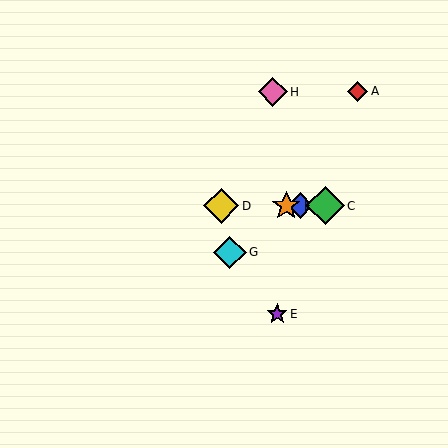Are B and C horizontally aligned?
Yes, both are at y≈206.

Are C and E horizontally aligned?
No, C is at y≈206 and E is at y≈314.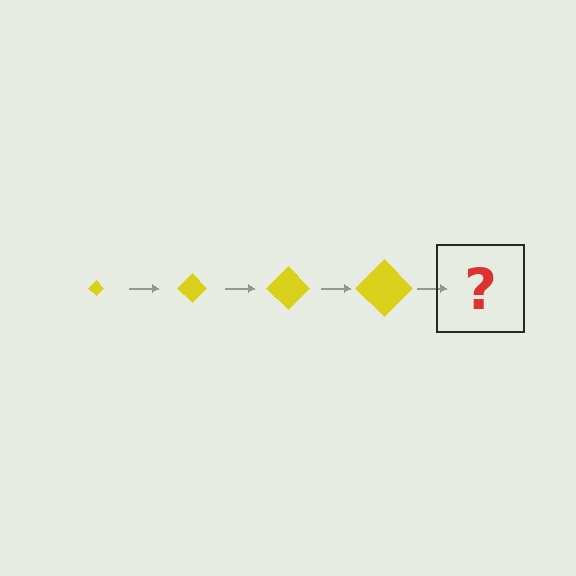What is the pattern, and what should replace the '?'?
The pattern is that the diamond gets progressively larger each step. The '?' should be a yellow diamond, larger than the previous one.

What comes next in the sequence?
The next element should be a yellow diamond, larger than the previous one.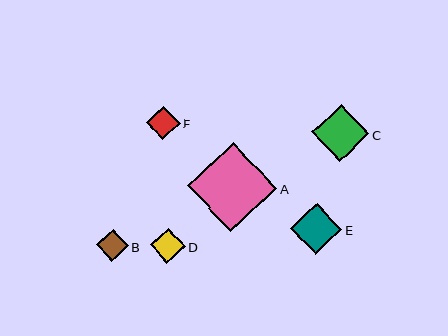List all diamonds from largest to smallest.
From largest to smallest: A, C, E, D, F, B.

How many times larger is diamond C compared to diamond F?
Diamond C is approximately 1.7 times the size of diamond F.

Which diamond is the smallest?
Diamond B is the smallest with a size of approximately 32 pixels.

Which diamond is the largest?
Diamond A is the largest with a size of approximately 89 pixels.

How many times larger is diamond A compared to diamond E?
Diamond A is approximately 1.7 times the size of diamond E.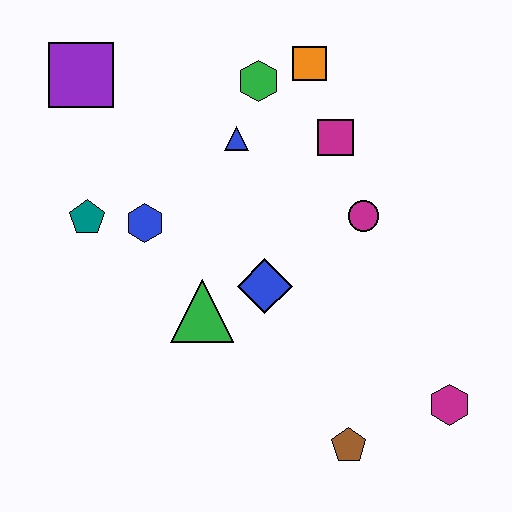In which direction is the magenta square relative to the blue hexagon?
The magenta square is to the right of the blue hexagon.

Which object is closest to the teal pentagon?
The blue hexagon is closest to the teal pentagon.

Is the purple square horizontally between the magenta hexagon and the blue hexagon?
No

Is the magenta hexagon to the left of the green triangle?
No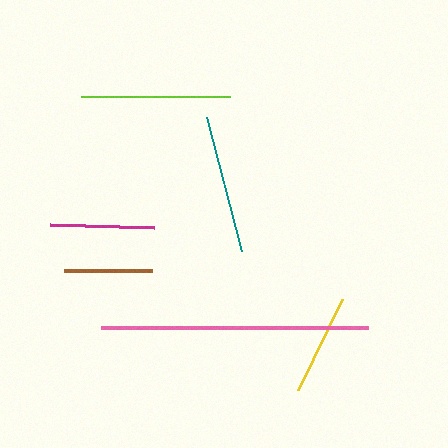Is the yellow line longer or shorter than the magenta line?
The magenta line is longer than the yellow line.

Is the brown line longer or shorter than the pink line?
The pink line is longer than the brown line.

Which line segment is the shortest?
The brown line is the shortest at approximately 88 pixels.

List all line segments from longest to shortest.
From longest to shortest: pink, lime, teal, magenta, yellow, brown.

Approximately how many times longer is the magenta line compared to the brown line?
The magenta line is approximately 1.2 times the length of the brown line.